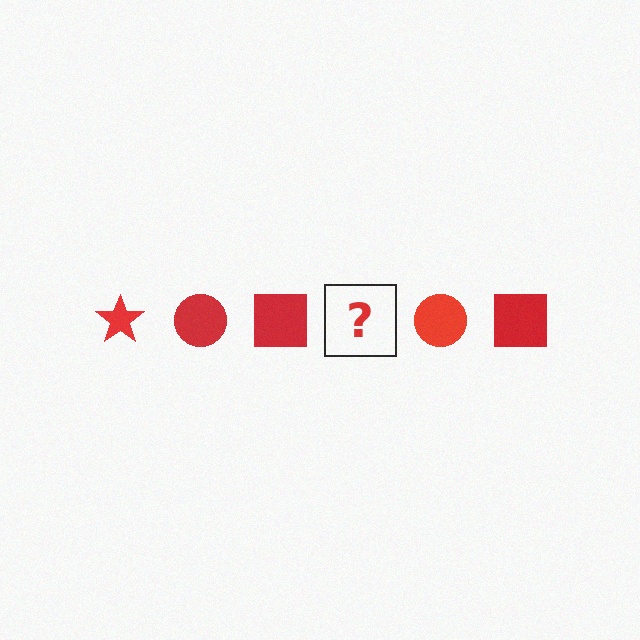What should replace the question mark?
The question mark should be replaced with a red star.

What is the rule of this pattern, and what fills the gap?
The rule is that the pattern cycles through star, circle, square shapes in red. The gap should be filled with a red star.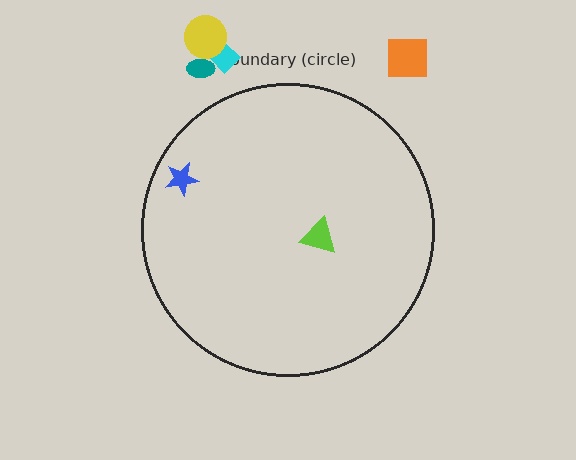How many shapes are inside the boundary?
2 inside, 4 outside.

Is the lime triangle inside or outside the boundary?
Inside.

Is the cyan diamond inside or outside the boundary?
Outside.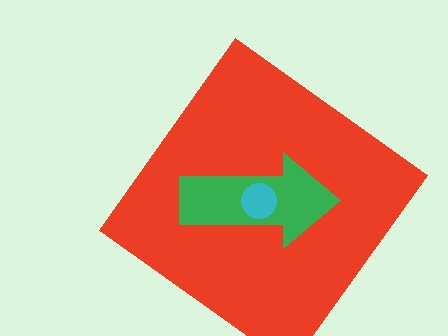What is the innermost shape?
The cyan circle.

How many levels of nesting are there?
3.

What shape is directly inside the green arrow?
The cyan circle.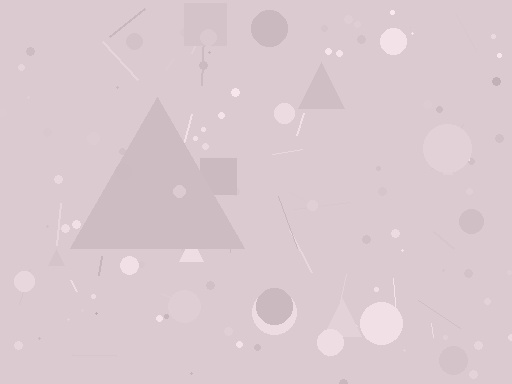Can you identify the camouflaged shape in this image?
The camouflaged shape is a triangle.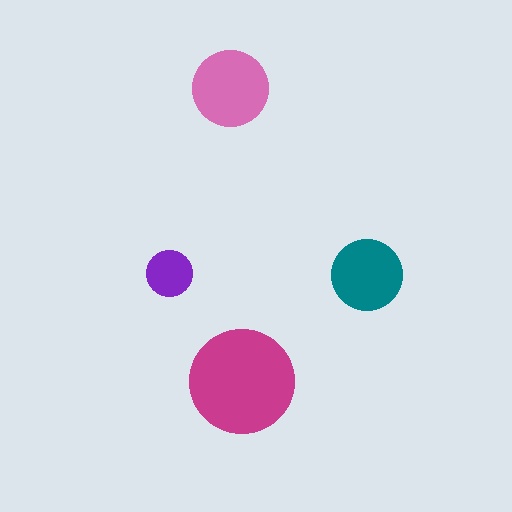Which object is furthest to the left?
The purple circle is leftmost.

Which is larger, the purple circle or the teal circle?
The teal one.